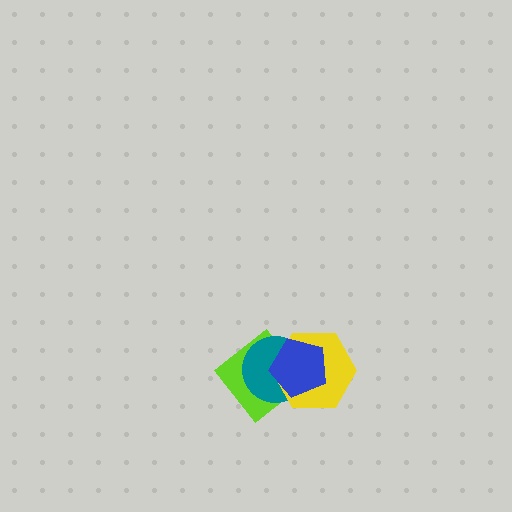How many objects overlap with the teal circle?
3 objects overlap with the teal circle.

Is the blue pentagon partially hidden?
No, no other shape covers it.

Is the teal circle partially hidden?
Yes, it is partially covered by another shape.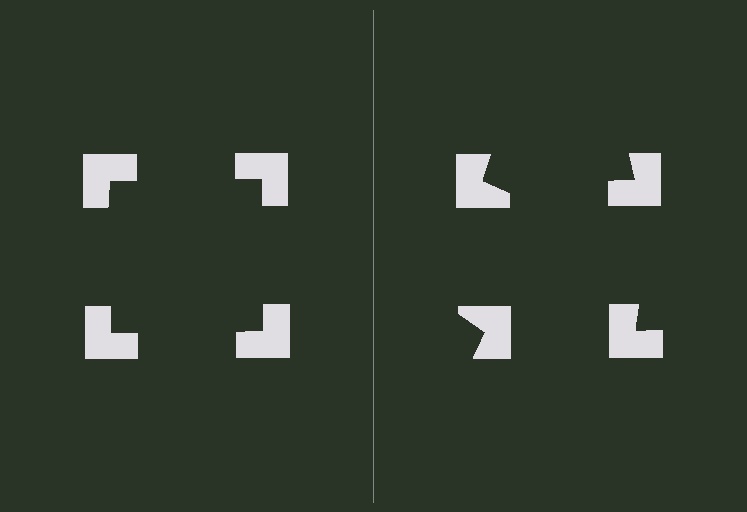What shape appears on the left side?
An illusory square.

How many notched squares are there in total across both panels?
8 — 4 on each side.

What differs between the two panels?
The notched squares are positioned identically on both sides; only the wedge orientations differ. On the left they align to a square; on the right they are misaligned.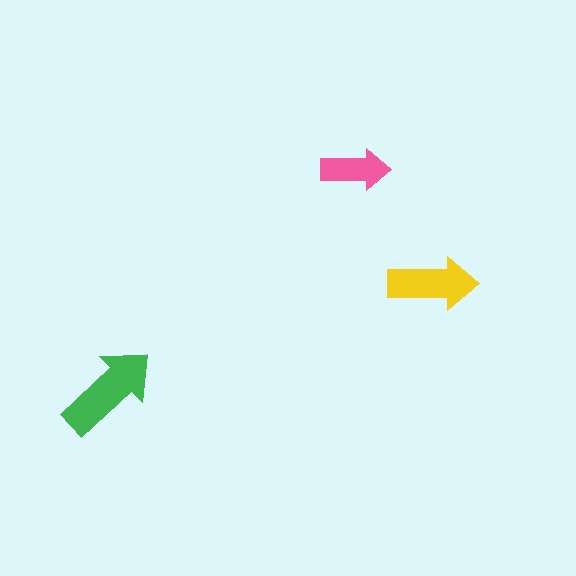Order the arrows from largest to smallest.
the green one, the yellow one, the pink one.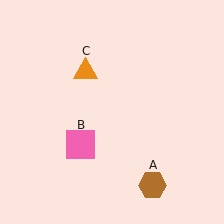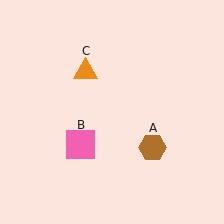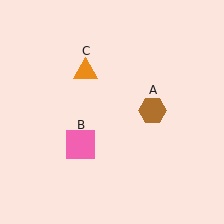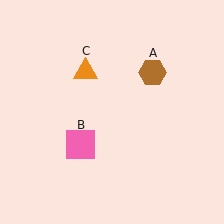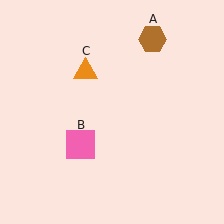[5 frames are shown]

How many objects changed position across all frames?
1 object changed position: brown hexagon (object A).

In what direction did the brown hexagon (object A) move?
The brown hexagon (object A) moved up.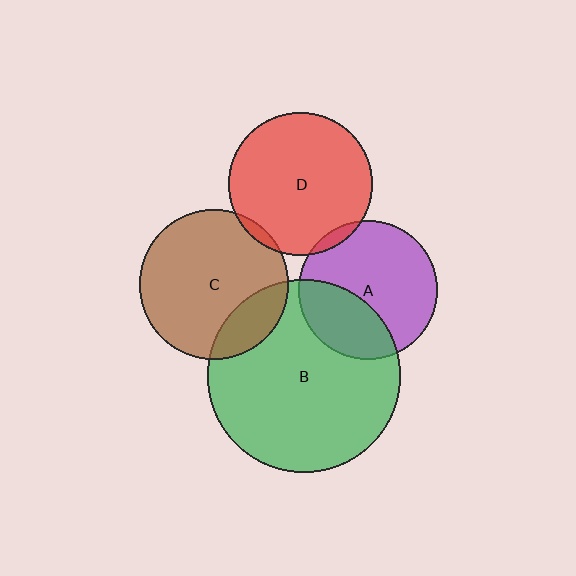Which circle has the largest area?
Circle B (green).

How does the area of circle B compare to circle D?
Approximately 1.8 times.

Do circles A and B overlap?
Yes.